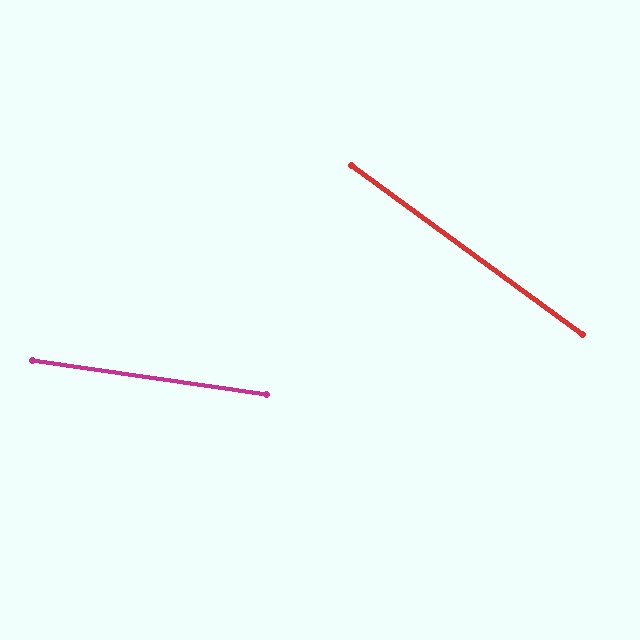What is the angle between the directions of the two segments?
Approximately 28 degrees.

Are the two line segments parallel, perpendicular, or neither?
Neither parallel nor perpendicular — they differ by about 28°.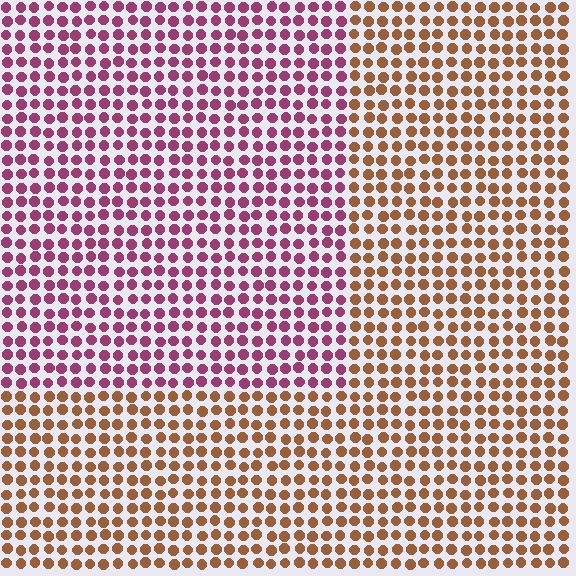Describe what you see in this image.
The image is filled with small brown elements in a uniform arrangement. A rectangle-shaped region is visible where the elements are tinted to a slightly different hue, forming a subtle color boundary.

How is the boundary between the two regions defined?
The boundary is defined purely by a slight shift in hue (about 57 degrees). Spacing, size, and orientation are identical on both sides.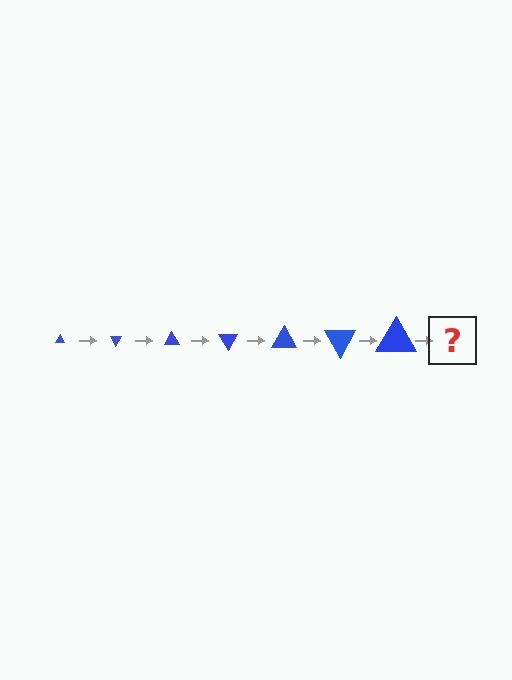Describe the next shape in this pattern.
It should be a triangle, larger than the previous one and rotated 420 degrees from the start.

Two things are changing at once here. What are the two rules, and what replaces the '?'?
The two rules are that the triangle grows larger each step and it rotates 60 degrees each step. The '?' should be a triangle, larger than the previous one and rotated 420 degrees from the start.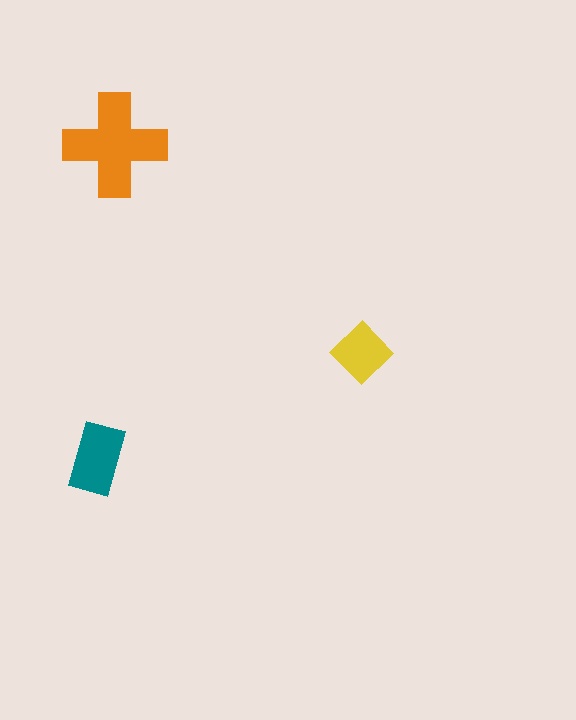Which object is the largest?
The orange cross.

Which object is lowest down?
The teal rectangle is bottommost.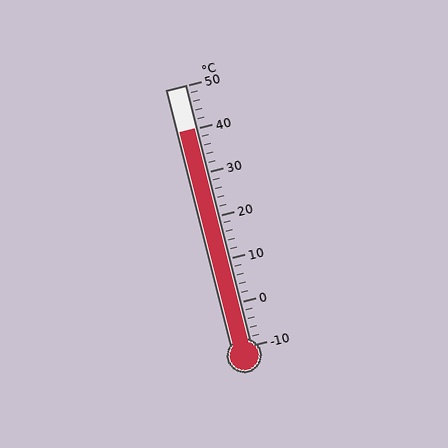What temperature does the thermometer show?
The thermometer shows approximately 40°C.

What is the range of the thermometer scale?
The thermometer scale ranges from -10°C to 50°C.